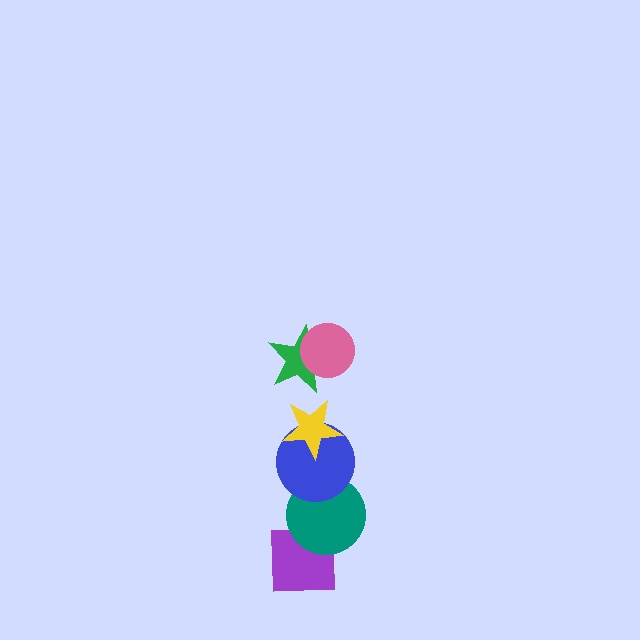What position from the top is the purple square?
The purple square is 6th from the top.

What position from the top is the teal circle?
The teal circle is 5th from the top.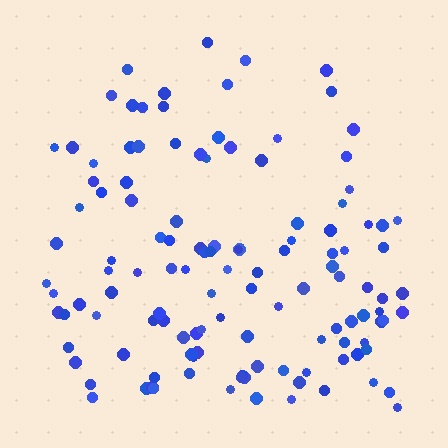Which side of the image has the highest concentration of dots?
The bottom.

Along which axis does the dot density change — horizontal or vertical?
Vertical.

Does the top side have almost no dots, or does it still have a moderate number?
Still a moderate number, just noticeably fewer than the bottom.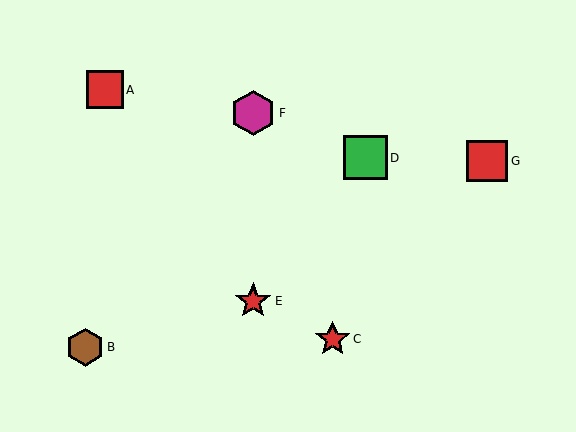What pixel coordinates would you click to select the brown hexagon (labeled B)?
Click at (85, 347) to select the brown hexagon B.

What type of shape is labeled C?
Shape C is a red star.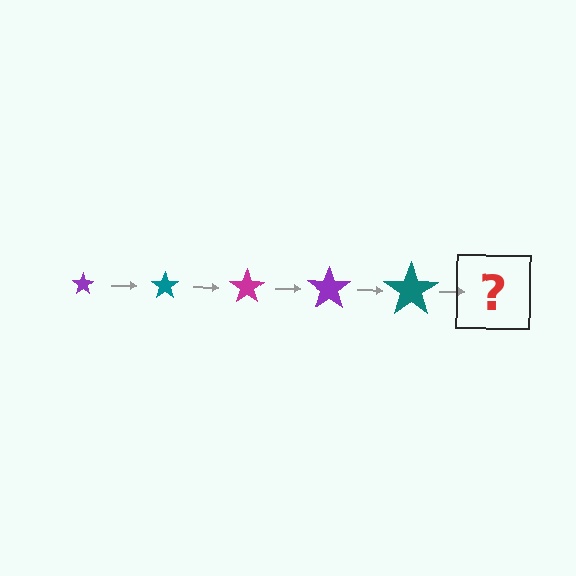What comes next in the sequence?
The next element should be a magenta star, larger than the previous one.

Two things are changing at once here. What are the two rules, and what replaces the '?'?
The two rules are that the star grows larger each step and the color cycles through purple, teal, and magenta. The '?' should be a magenta star, larger than the previous one.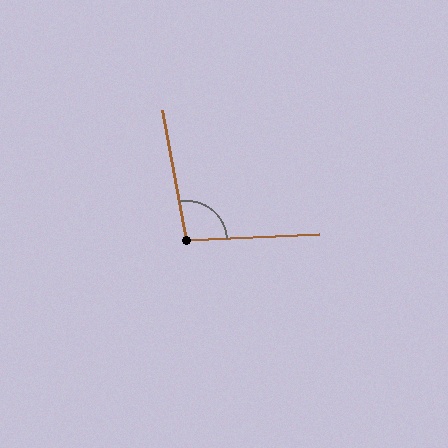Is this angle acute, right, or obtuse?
It is obtuse.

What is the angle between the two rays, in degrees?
Approximately 98 degrees.